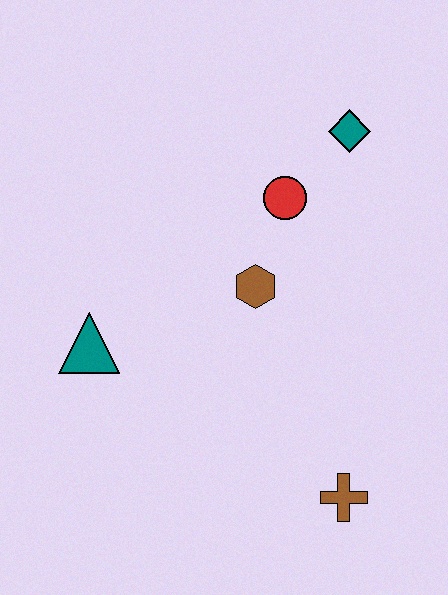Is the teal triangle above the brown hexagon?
No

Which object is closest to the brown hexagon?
The red circle is closest to the brown hexagon.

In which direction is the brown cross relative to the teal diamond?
The brown cross is below the teal diamond.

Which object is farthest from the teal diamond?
The brown cross is farthest from the teal diamond.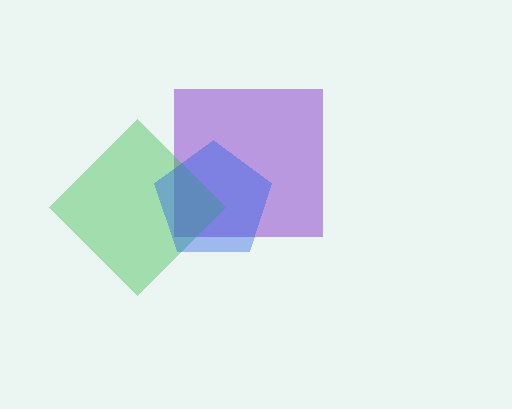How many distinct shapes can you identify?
There are 3 distinct shapes: a purple square, a green diamond, a blue pentagon.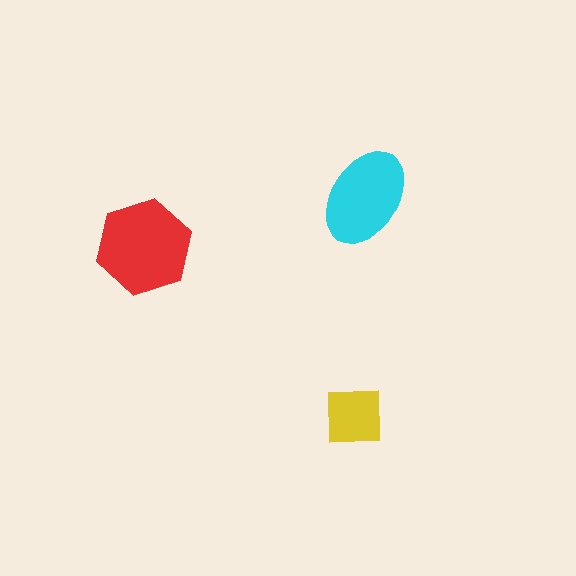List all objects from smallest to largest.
The yellow square, the cyan ellipse, the red hexagon.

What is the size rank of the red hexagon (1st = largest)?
1st.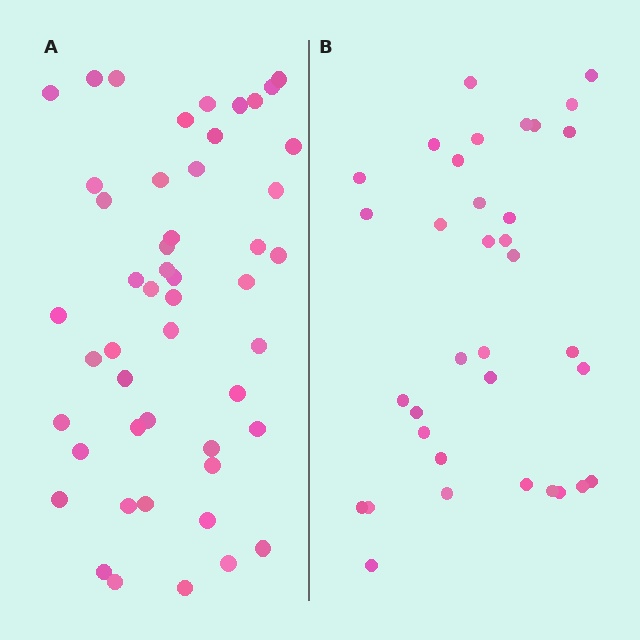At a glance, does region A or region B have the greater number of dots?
Region A (the left region) has more dots.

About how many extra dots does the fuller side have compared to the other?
Region A has approximately 15 more dots than region B.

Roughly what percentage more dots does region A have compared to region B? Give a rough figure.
About 40% more.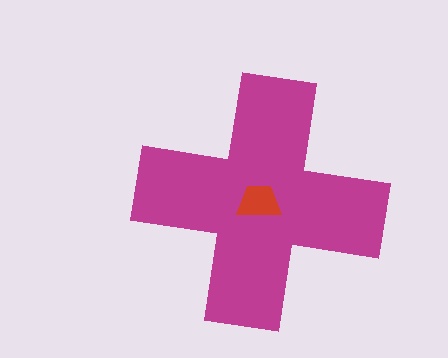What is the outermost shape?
The magenta cross.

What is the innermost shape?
The red trapezoid.